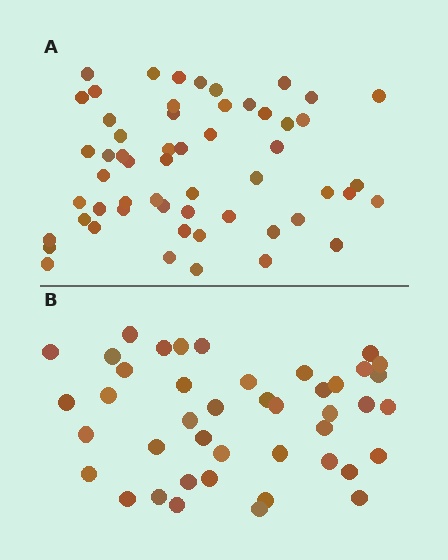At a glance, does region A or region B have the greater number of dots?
Region A (the top region) has more dots.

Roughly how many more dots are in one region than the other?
Region A has approximately 15 more dots than region B.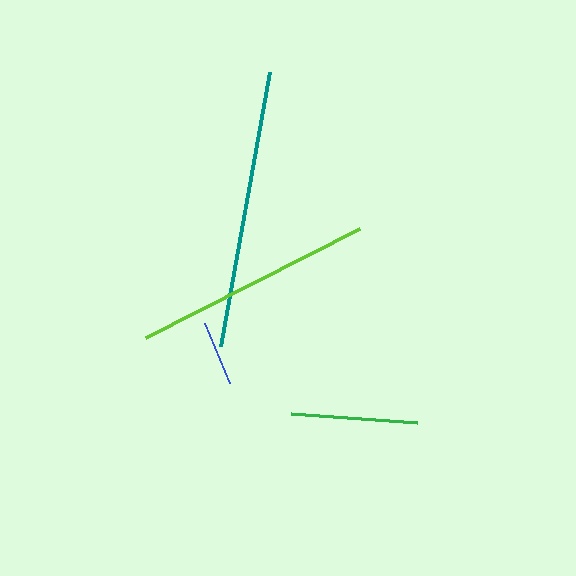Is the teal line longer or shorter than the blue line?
The teal line is longer than the blue line.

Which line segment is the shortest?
The blue line is the shortest at approximately 64 pixels.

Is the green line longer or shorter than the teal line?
The teal line is longer than the green line.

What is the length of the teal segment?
The teal segment is approximately 278 pixels long.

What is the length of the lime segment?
The lime segment is approximately 240 pixels long.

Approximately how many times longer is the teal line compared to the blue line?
The teal line is approximately 4.3 times the length of the blue line.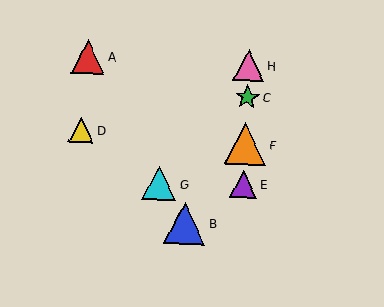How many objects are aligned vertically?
4 objects (C, E, F, H) are aligned vertically.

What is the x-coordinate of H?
Object H is at x≈249.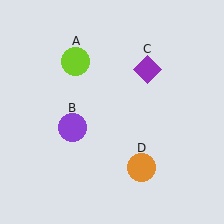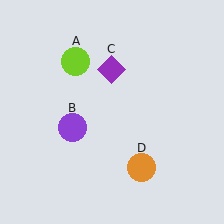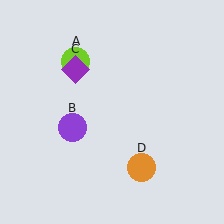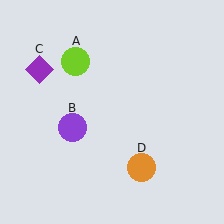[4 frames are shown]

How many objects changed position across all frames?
1 object changed position: purple diamond (object C).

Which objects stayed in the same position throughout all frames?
Lime circle (object A) and purple circle (object B) and orange circle (object D) remained stationary.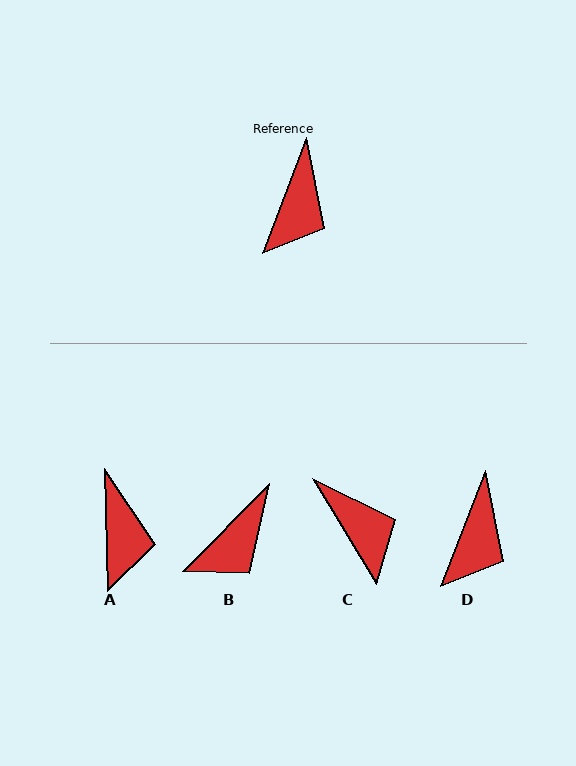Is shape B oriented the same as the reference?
No, it is off by about 23 degrees.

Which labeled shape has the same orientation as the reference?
D.